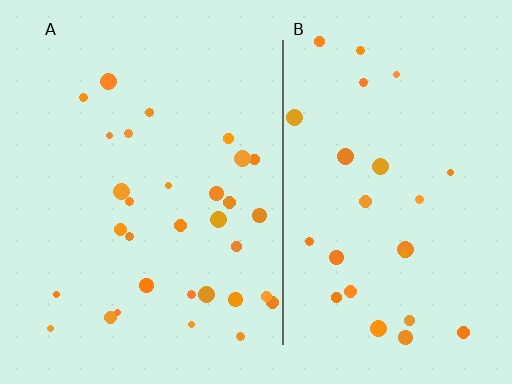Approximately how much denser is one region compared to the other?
Approximately 1.2× — region A over region B.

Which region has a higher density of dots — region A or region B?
A (the left).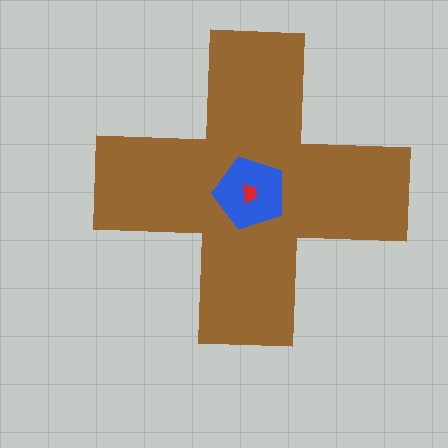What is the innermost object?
The red trapezoid.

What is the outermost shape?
The brown cross.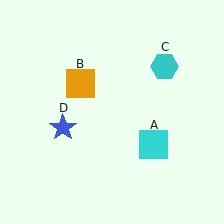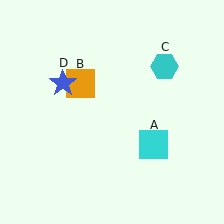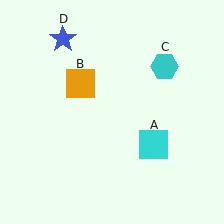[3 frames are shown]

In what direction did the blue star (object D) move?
The blue star (object D) moved up.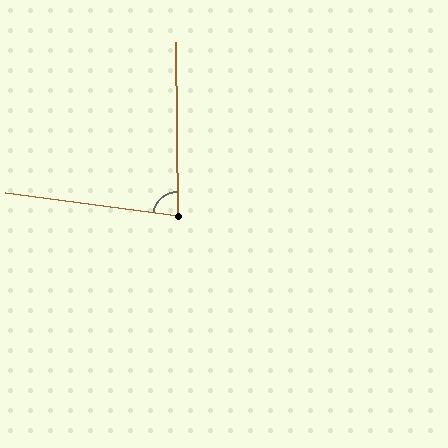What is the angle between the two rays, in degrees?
Approximately 82 degrees.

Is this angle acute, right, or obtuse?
It is acute.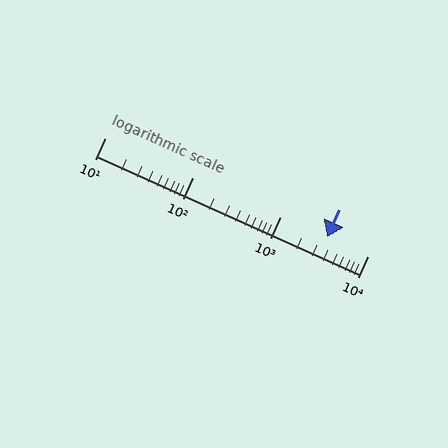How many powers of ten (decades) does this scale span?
The scale spans 3 decades, from 10 to 10000.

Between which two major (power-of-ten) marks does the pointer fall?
The pointer is between 1000 and 10000.